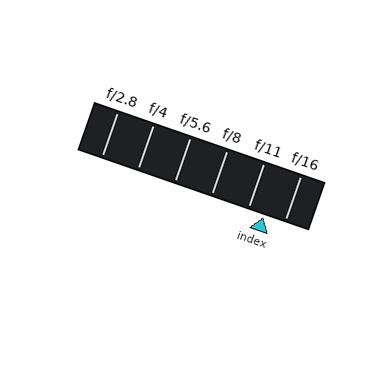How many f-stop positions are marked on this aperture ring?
There are 6 f-stop positions marked.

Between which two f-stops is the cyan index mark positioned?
The index mark is between f/11 and f/16.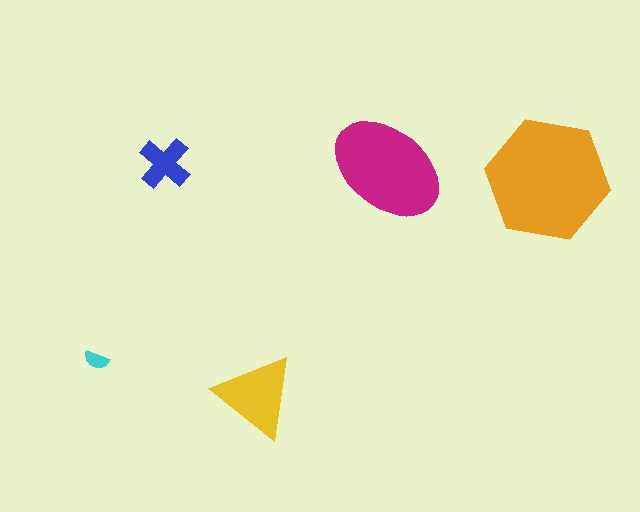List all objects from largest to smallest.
The orange hexagon, the magenta ellipse, the yellow triangle, the blue cross, the cyan semicircle.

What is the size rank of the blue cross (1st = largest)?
4th.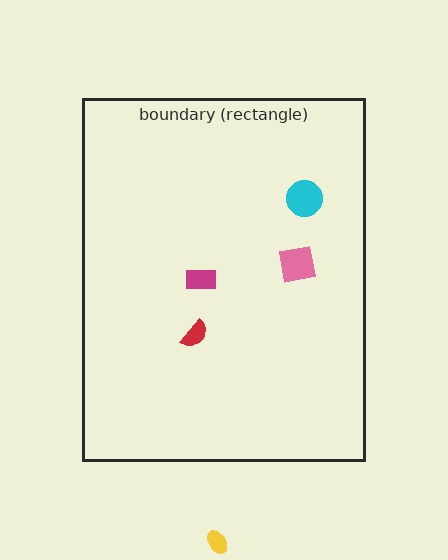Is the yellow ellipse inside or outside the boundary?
Outside.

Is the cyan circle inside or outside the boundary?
Inside.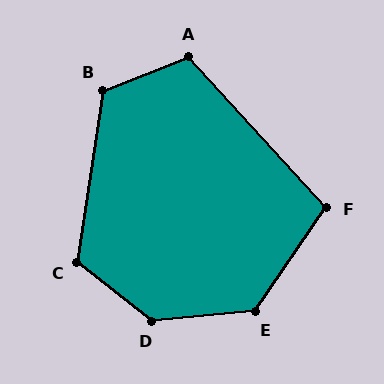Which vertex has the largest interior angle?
D, at approximately 137 degrees.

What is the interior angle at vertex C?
Approximately 119 degrees (obtuse).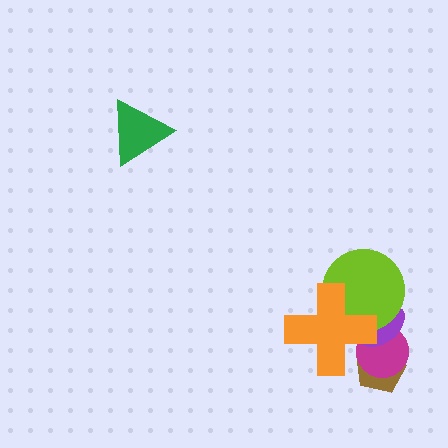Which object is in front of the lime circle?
The orange cross is in front of the lime circle.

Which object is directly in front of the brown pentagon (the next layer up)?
The magenta circle is directly in front of the brown pentagon.